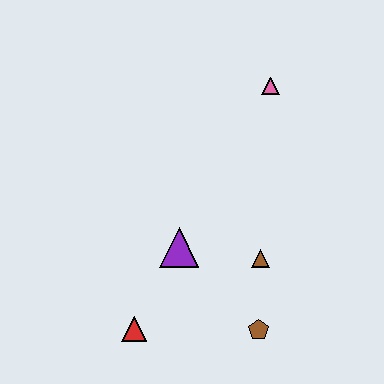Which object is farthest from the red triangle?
The pink triangle is farthest from the red triangle.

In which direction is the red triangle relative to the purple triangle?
The red triangle is below the purple triangle.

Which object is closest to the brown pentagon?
The brown triangle is closest to the brown pentagon.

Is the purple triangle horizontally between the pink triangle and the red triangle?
Yes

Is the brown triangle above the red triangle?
Yes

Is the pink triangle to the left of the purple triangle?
No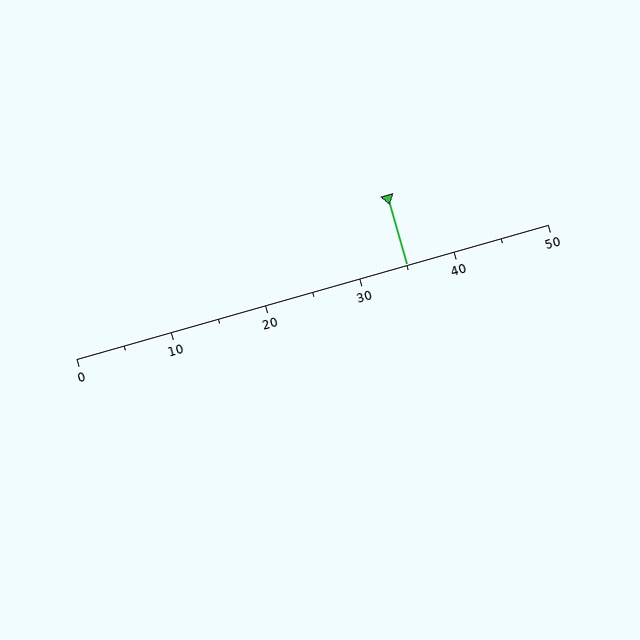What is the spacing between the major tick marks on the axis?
The major ticks are spaced 10 apart.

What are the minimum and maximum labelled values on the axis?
The axis runs from 0 to 50.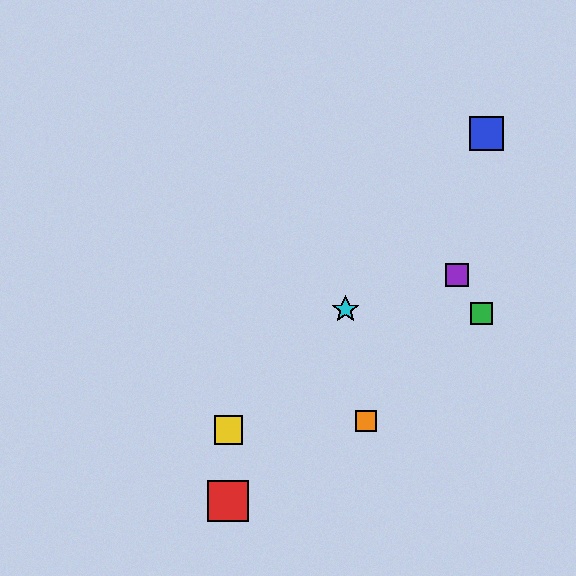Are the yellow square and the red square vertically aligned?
Yes, both are at x≈228.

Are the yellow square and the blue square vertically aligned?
No, the yellow square is at x≈228 and the blue square is at x≈487.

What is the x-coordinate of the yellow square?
The yellow square is at x≈228.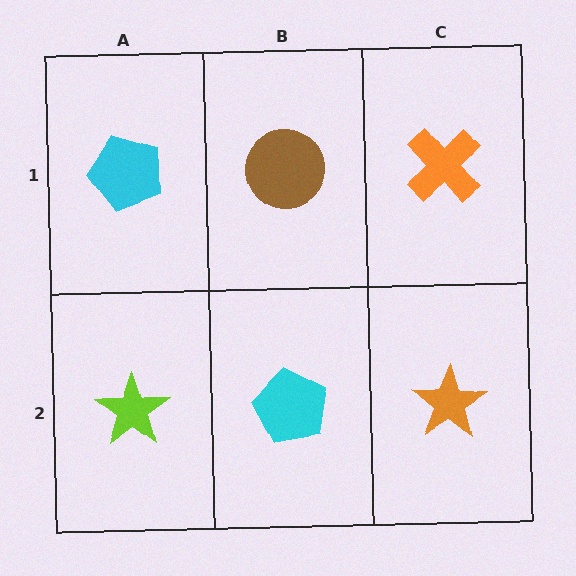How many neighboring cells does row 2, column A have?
2.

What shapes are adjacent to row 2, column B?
A brown circle (row 1, column B), a lime star (row 2, column A), an orange star (row 2, column C).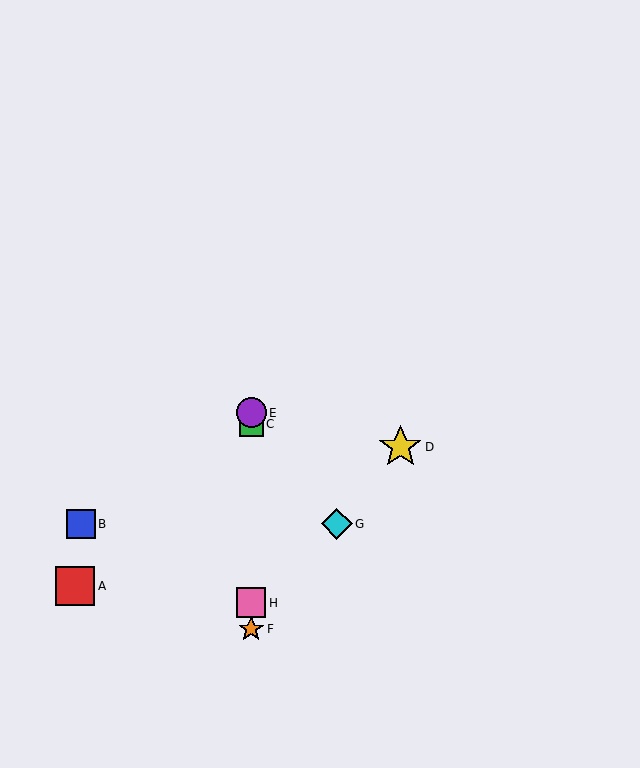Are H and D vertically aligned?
No, H is at x≈251 and D is at x≈400.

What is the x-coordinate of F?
Object F is at x≈251.